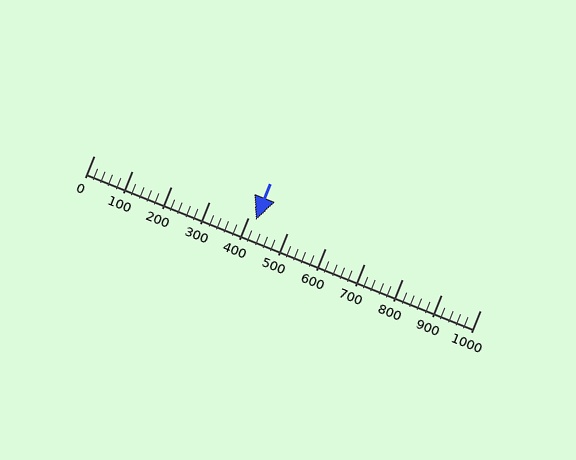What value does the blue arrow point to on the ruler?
The blue arrow points to approximately 420.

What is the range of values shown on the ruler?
The ruler shows values from 0 to 1000.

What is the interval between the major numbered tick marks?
The major tick marks are spaced 100 units apart.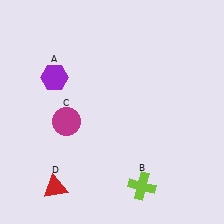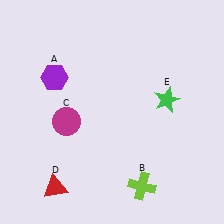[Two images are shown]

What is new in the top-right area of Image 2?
A green star (E) was added in the top-right area of Image 2.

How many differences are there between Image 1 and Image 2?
There is 1 difference between the two images.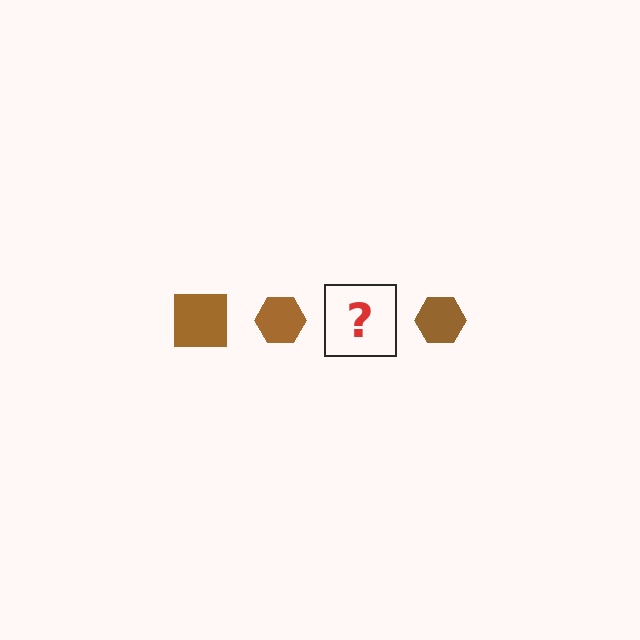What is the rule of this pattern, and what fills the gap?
The rule is that the pattern cycles through square, hexagon shapes in brown. The gap should be filled with a brown square.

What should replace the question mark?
The question mark should be replaced with a brown square.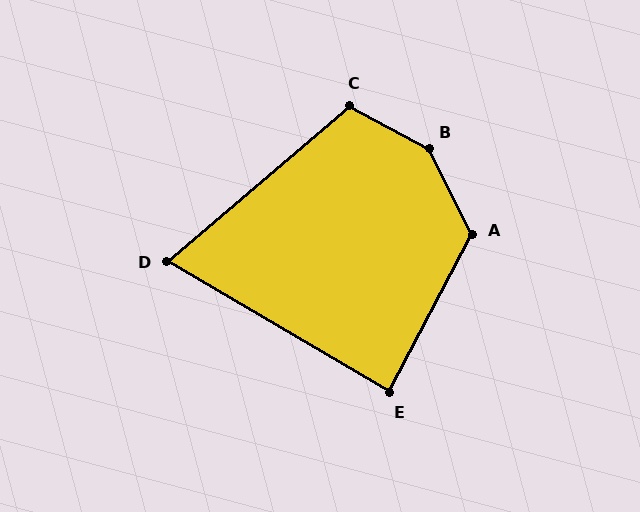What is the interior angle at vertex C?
Approximately 111 degrees (obtuse).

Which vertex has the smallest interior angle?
D, at approximately 71 degrees.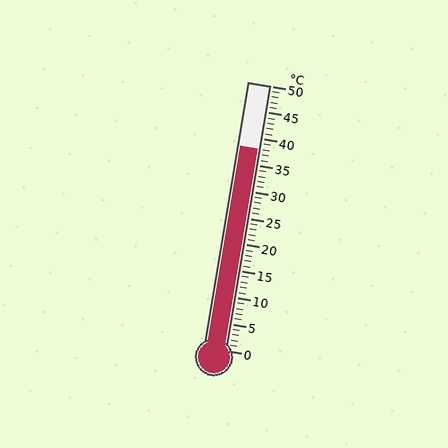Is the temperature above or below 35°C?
The temperature is above 35°C.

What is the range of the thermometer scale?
The thermometer scale ranges from 0°C to 50°C.